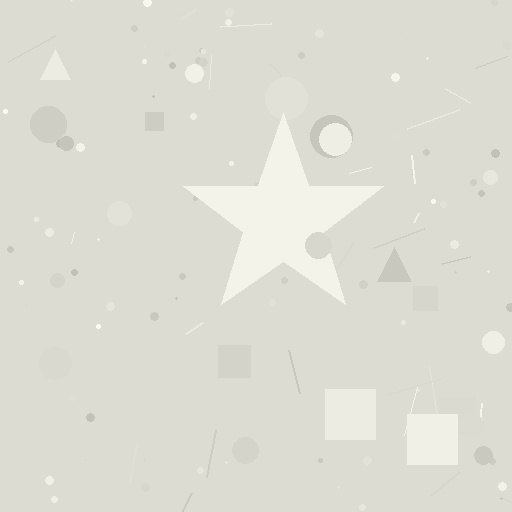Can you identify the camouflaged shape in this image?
The camouflaged shape is a star.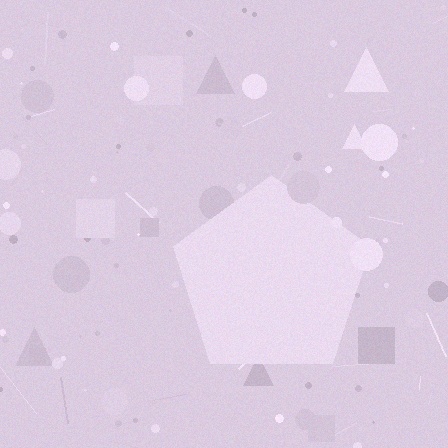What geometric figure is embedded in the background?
A pentagon is embedded in the background.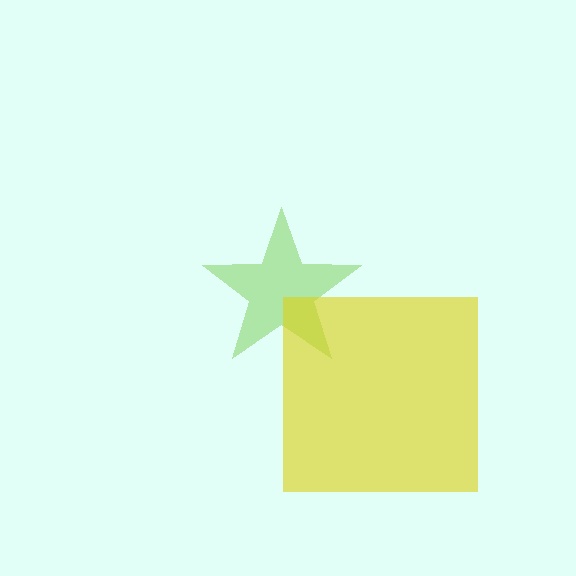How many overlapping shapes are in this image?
There are 2 overlapping shapes in the image.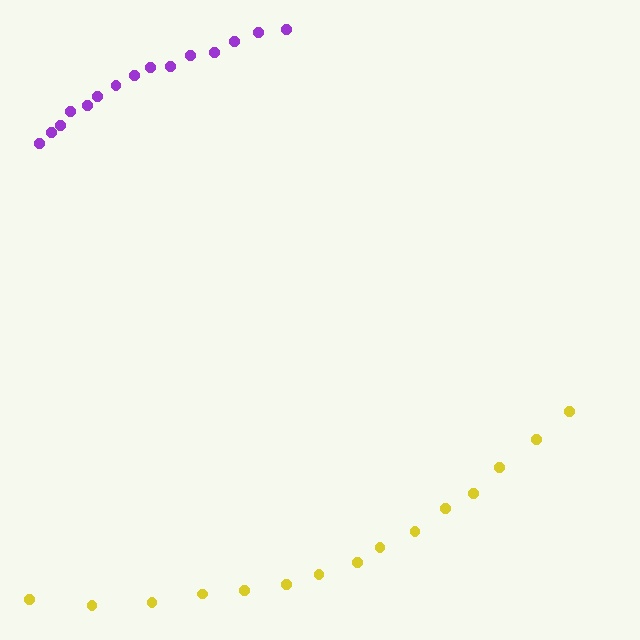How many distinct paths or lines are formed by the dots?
There are 2 distinct paths.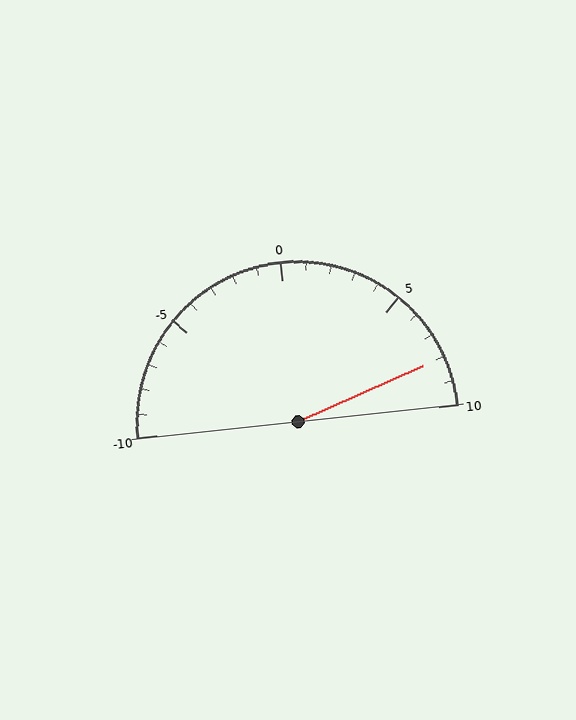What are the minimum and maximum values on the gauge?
The gauge ranges from -10 to 10.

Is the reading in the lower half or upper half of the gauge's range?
The reading is in the upper half of the range (-10 to 10).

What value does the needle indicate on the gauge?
The needle indicates approximately 8.